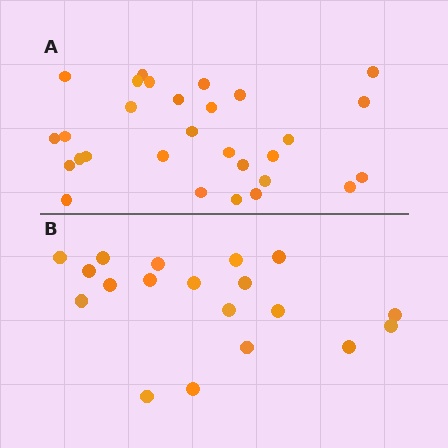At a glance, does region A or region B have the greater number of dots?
Region A (the top region) has more dots.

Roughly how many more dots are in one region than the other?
Region A has roughly 10 or so more dots than region B.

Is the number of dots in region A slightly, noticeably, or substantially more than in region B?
Region A has substantially more. The ratio is roughly 1.5 to 1.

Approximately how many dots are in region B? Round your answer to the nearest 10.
About 20 dots. (The exact count is 19, which rounds to 20.)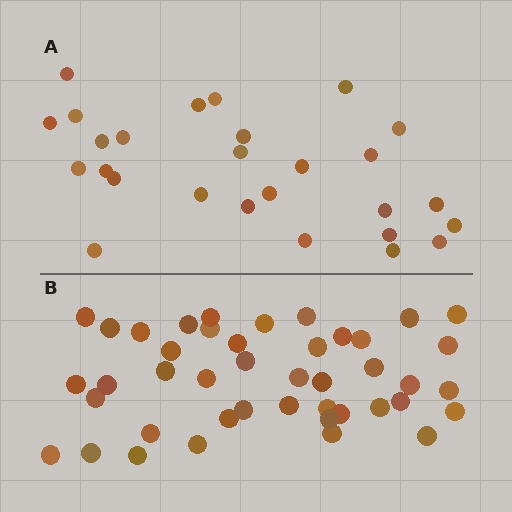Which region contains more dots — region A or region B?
Region B (the bottom region) has more dots.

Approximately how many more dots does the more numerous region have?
Region B has approximately 15 more dots than region A.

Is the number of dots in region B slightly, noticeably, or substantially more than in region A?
Region B has substantially more. The ratio is roughly 1.6 to 1.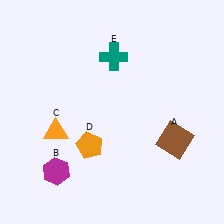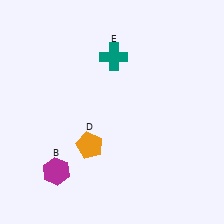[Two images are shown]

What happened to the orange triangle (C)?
The orange triangle (C) was removed in Image 2. It was in the bottom-left area of Image 1.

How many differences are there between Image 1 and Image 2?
There are 2 differences between the two images.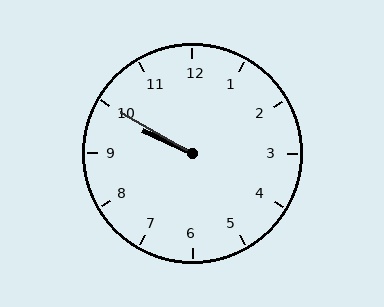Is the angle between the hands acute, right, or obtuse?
It is acute.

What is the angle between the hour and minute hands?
Approximately 5 degrees.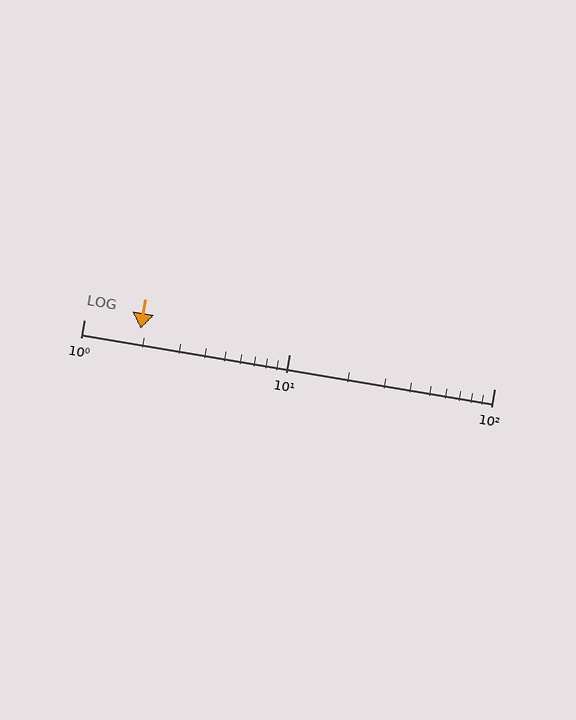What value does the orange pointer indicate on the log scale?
The pointer indicates approximately 1.9.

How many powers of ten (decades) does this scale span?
The scale spans 2 decades, from 1 to 100.